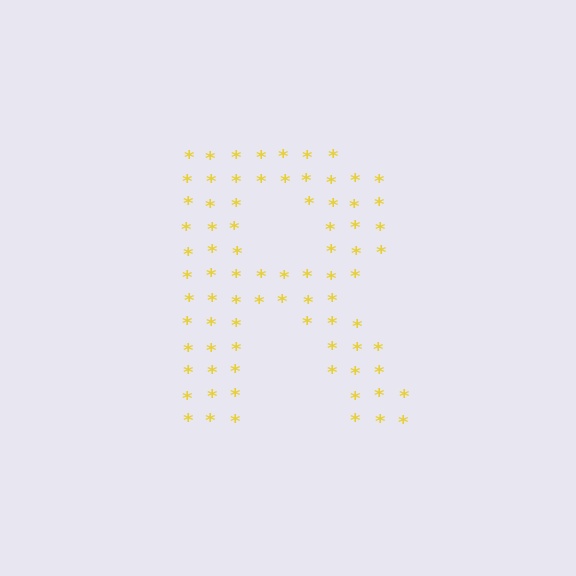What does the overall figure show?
The overall figure shows the letter R.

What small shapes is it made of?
It is made of small asterisks.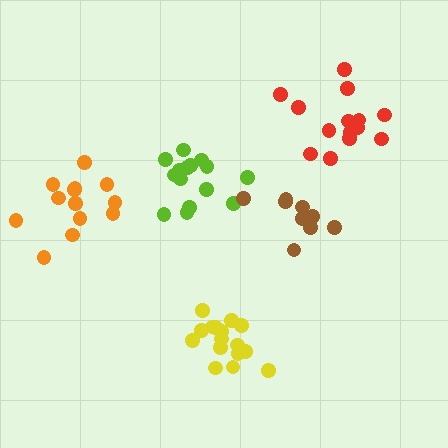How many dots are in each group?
Group 1: 13 dots, Group 2: 14 dots, Group 3: 16 dots, Group 4: 15 dots, Group 5: 10 dots (68 total).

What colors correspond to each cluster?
The clusters are colored: orange, red, yellow, lime, brown.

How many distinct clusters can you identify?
There are 5 distinct clusters.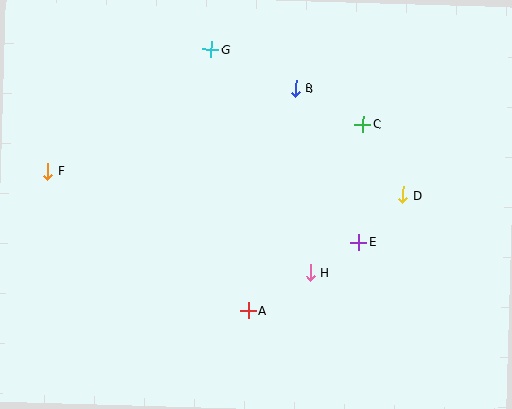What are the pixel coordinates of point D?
Point D is at (403, 195).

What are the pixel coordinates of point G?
Point G is at (211, 50).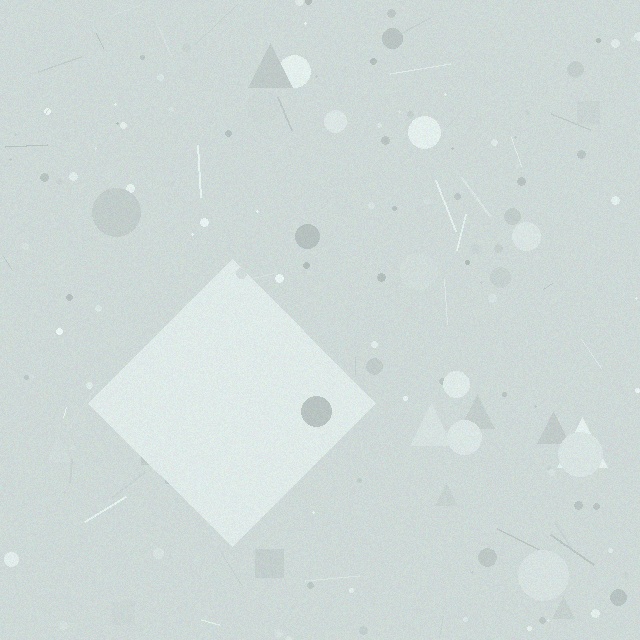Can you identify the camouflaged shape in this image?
The camouflaged shape is a diamond.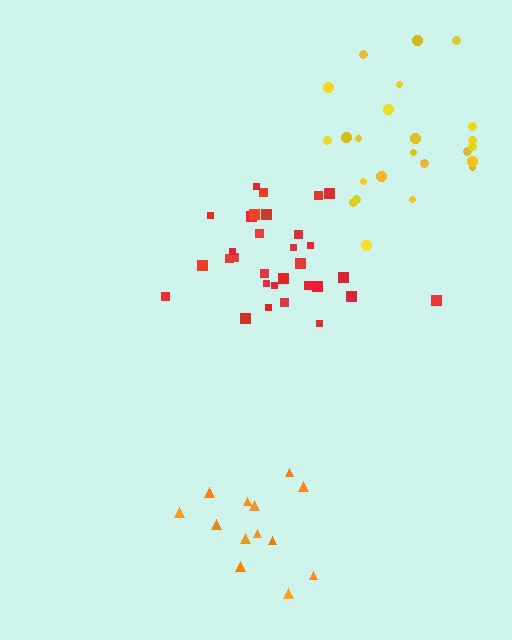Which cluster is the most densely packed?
Red.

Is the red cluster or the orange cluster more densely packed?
Red.